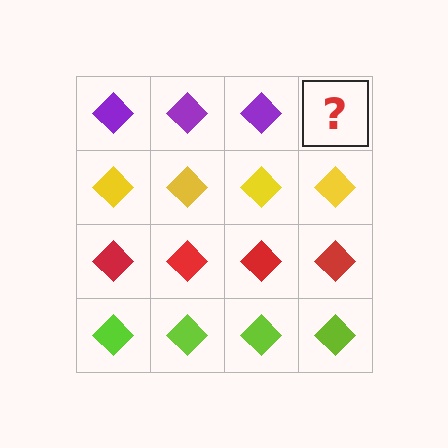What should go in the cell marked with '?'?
The missing cell should contain a purple diamond.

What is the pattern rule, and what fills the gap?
The rule is that each row has a consistent color. The gap should be filled with a purple diamond.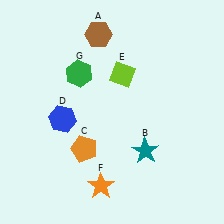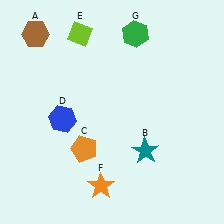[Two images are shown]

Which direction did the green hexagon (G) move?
The green hexagon (G) moved right.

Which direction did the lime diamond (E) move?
The lime diamond (E) moved left.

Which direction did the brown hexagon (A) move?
The brown hexagon (A) moved left.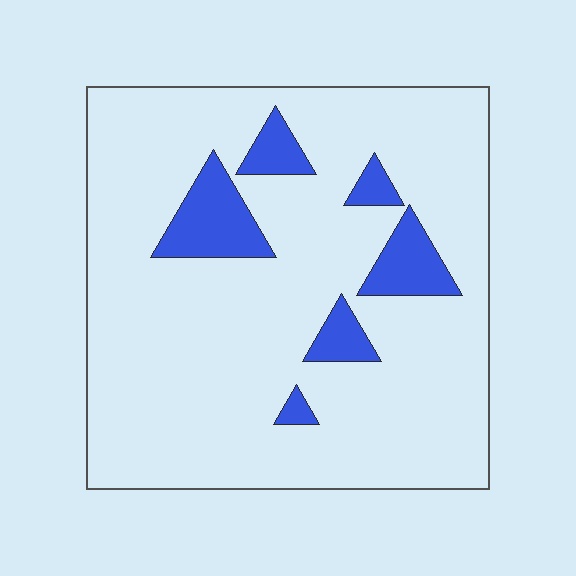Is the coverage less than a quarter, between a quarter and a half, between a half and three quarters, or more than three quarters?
Less than a quarter.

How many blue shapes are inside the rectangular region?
6.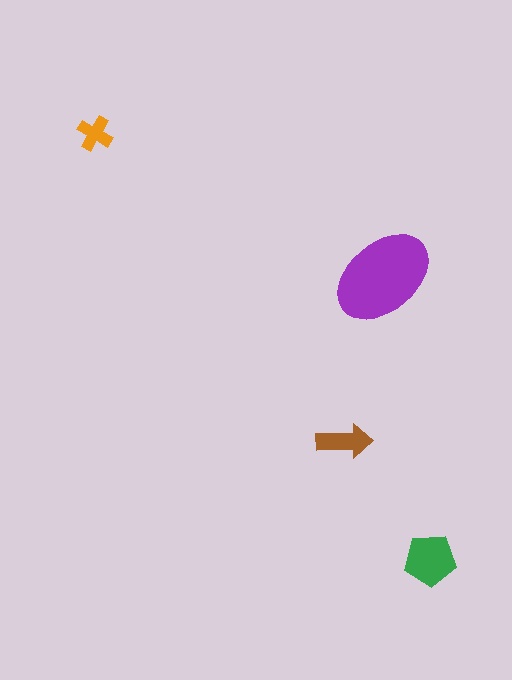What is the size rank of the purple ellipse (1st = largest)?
1st.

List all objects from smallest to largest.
The orange cross, the brown arrow, the green pentagon, the purple ellipse.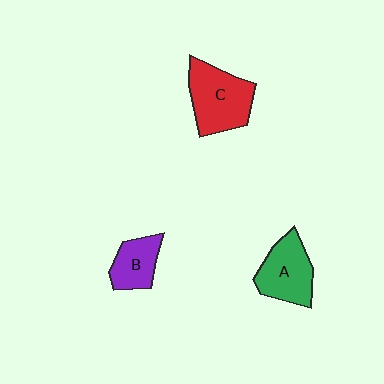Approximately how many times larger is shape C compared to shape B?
Approximately 1.7 times.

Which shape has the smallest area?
Shape B (purple).